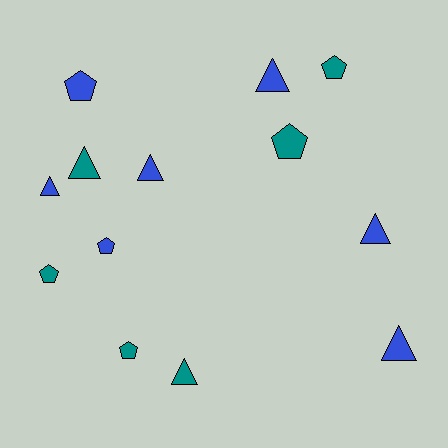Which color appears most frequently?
Blue, with 7 objects.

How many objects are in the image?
There are 13 objects.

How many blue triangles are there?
There are 5 blue triangles.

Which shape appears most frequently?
Triangle, with 7 objects.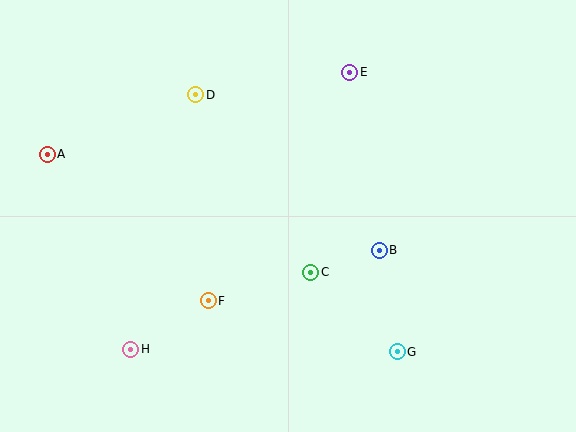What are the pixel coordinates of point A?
Point A is at (47, 154).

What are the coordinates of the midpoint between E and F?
The midpoint between E and F is at (279, 187).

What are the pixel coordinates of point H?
Point H is at (131, 349).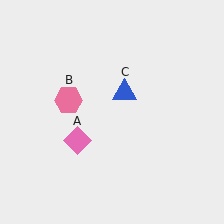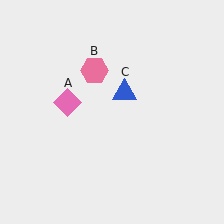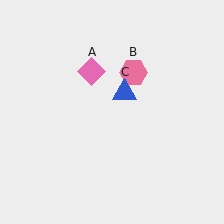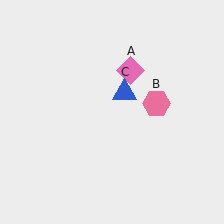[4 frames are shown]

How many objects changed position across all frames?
2 objects changed position: pink diamond (object A), pink hexagon (object B).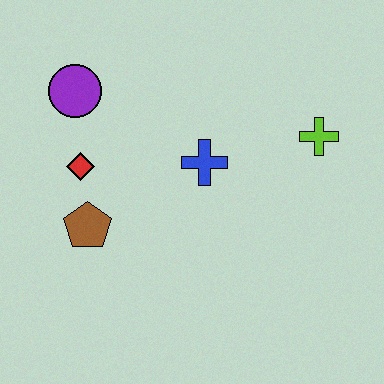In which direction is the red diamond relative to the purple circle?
The red diamond is below the purple circle.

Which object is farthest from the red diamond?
The lime cross is farthest from the red diamond.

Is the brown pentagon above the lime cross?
No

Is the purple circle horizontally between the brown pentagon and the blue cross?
No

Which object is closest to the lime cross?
The blue cross is closest to the lime cross.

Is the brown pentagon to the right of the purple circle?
Yes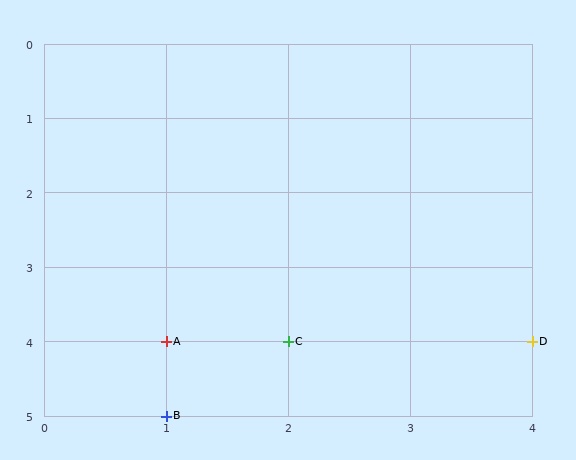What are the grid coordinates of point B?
Point B is at grid coordinates (1, 5).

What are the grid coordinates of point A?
Point A is at grid coordinates (1, 4).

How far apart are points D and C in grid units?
Points D and C are 2 columns apart.